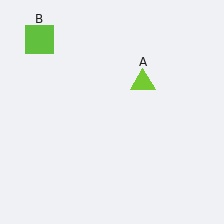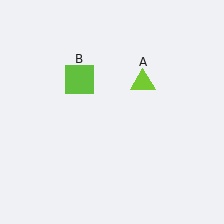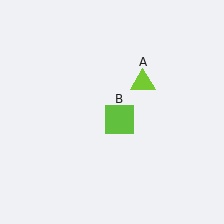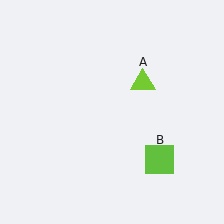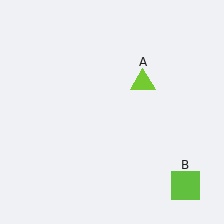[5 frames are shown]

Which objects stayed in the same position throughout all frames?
Lime triangle (object A) remained stationary.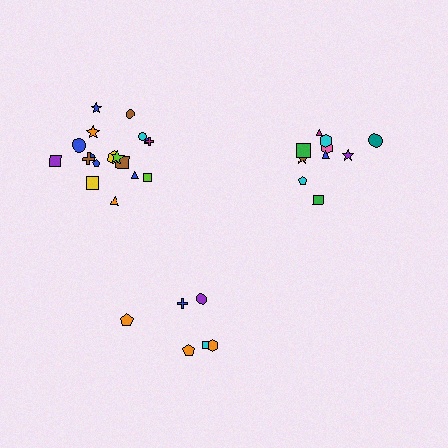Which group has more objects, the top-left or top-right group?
The top-left group.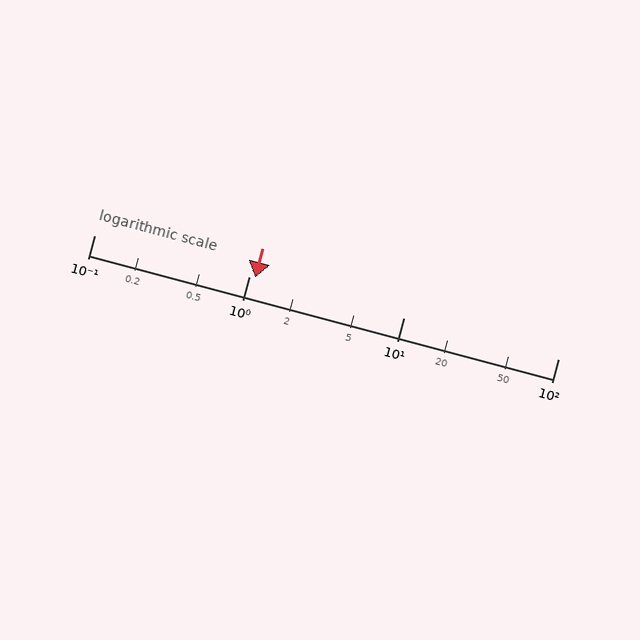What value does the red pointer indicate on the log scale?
The pointer indicates approximately 1.1.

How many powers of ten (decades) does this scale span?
The scale spans 3 decades, from 0.1 to 100.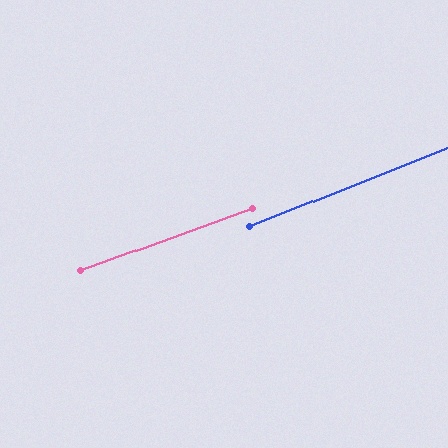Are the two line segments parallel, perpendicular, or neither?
Parallel — their directions differ by only 1.7°.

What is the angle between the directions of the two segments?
Approximately 2 degrees.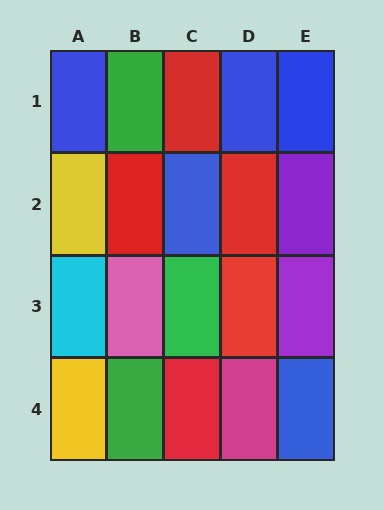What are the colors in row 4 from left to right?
Yellow, green, red, magenta, blue.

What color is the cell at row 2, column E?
Purple.